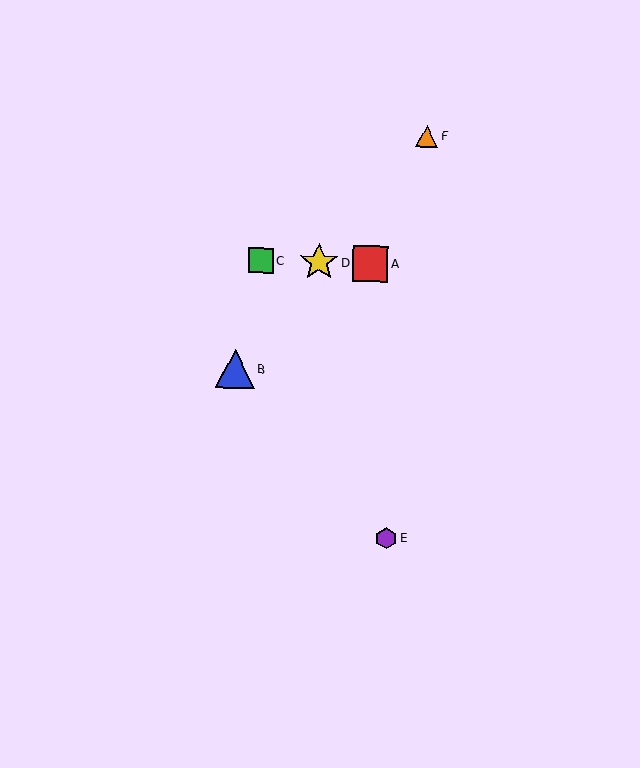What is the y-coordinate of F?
Object F is at y≈136.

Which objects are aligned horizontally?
Objects A, C, D are aligned horizontally.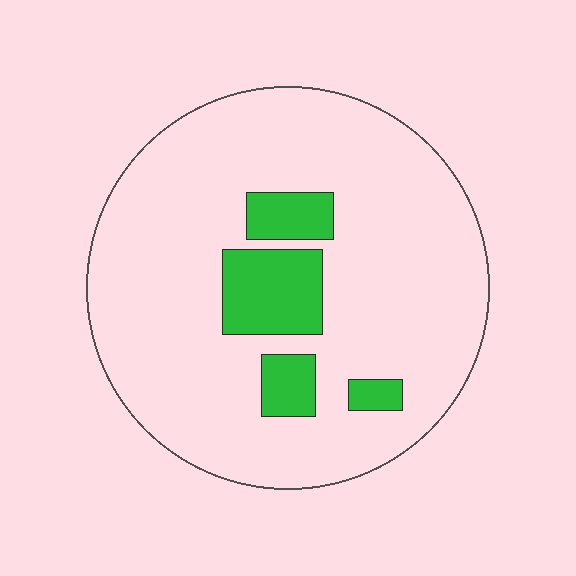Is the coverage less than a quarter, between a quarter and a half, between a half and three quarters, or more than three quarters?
Less than a quarter.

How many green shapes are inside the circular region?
4.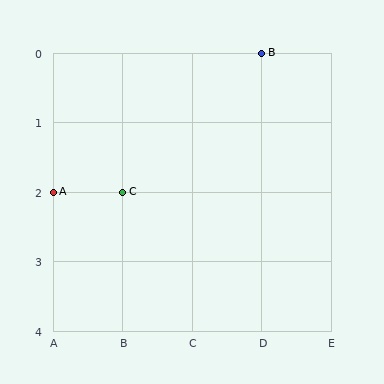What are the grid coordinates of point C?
Point C is at grid coordinates (B, 2).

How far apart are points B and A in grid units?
Points B and A are 3 columns and 2 rows apart (about 3.6 grid units diagonally).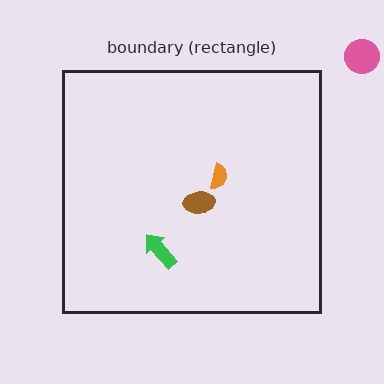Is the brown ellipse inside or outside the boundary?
Inside.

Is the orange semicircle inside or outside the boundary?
Inside.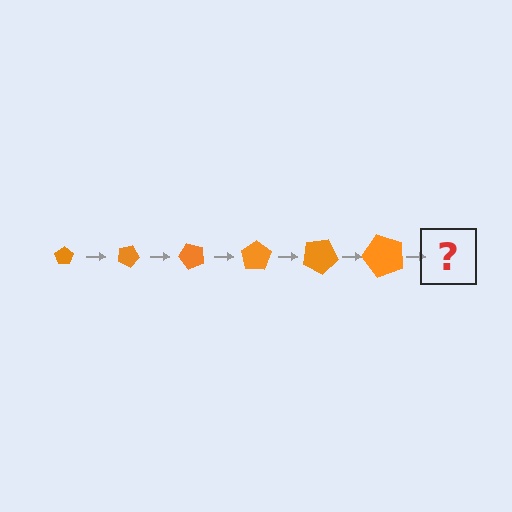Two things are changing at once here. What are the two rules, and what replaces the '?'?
The two rules are that the pentagon grows larger each step and it rotates 25 degrees each step. The '?' should be a pentagon, larger than the previous one and rotated 150 degrees from the start.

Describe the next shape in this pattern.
It should be a pentagon, larger than the previous one and rotated 150 degrees from the start.